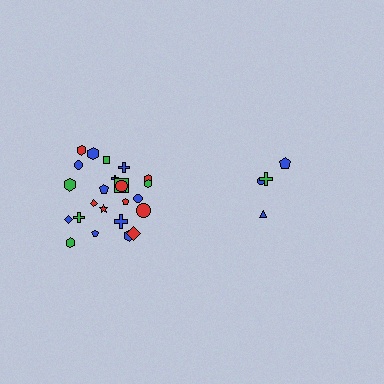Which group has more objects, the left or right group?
The left group.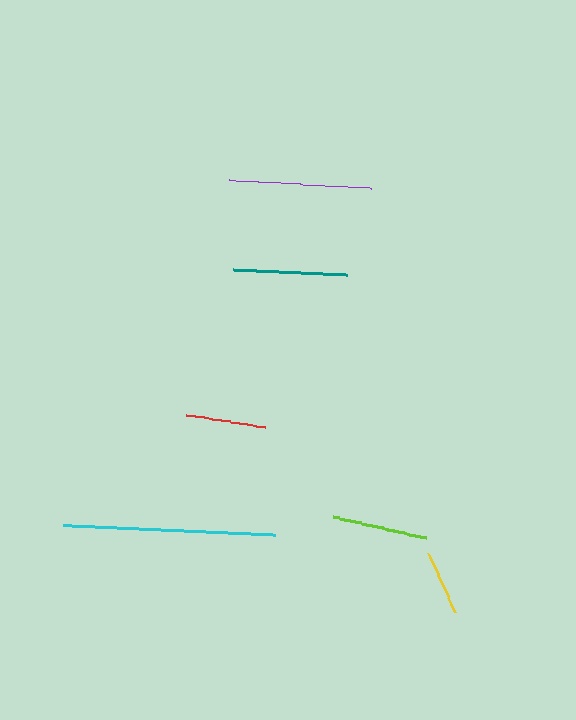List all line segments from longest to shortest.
From longest to shortest: cyan, purple, teal, lime, red, yellow.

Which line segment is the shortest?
The yellow line is the shortest at approximately 64 pixels.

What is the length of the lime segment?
The lime segment is approximately 95 pixels long.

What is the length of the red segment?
The red segment is approximately 80 pixels long.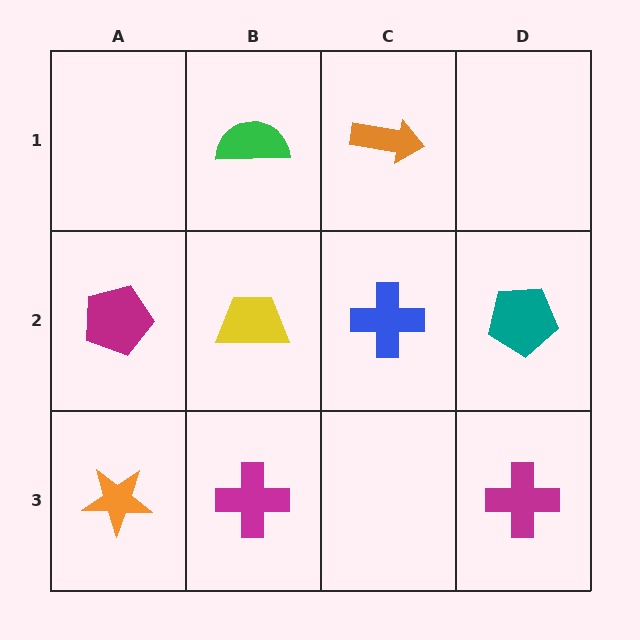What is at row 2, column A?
A magenta pentagon.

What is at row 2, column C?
A blue cross.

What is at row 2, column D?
A teal pentagon.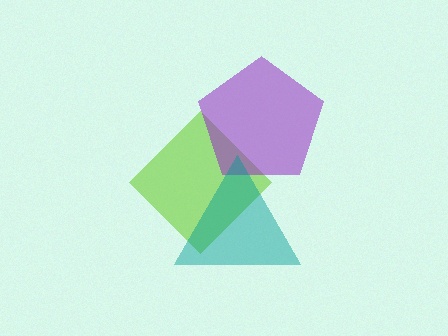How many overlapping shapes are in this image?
There are 3 overlapping shapes in the image.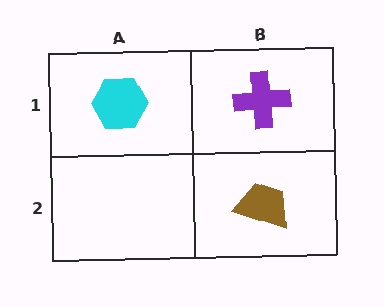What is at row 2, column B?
A brown trapezoid.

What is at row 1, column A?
A cyan hexagon.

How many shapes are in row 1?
2 shapes.